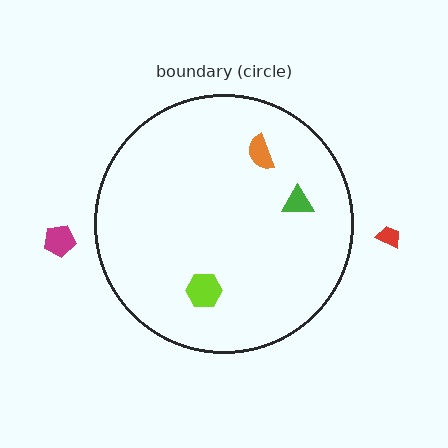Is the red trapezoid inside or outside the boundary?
Outside.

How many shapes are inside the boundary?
3 inside, 2 outside.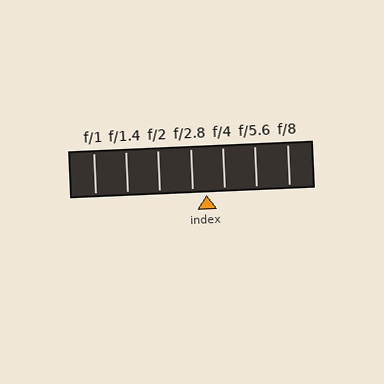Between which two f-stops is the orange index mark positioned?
The index mark is between f/2.8 and f/4.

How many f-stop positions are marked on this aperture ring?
There are 7 f-stop positions marked.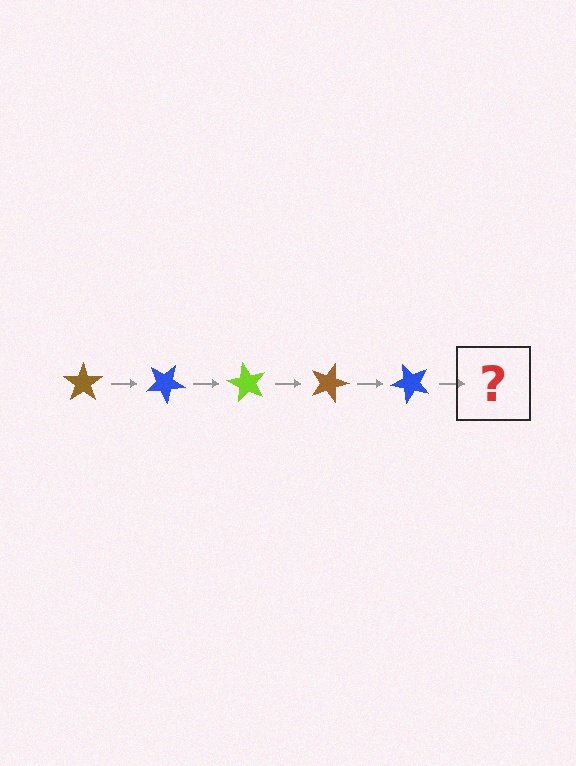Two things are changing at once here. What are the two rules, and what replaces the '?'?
The two rules are that it rotates 30 degrees each step and the color cycles through brown, blue, and lime. The '?' should be a lime star, rotated 150 degrees from the start.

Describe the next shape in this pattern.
It should be a lime star, rotated 150 degrees from the start.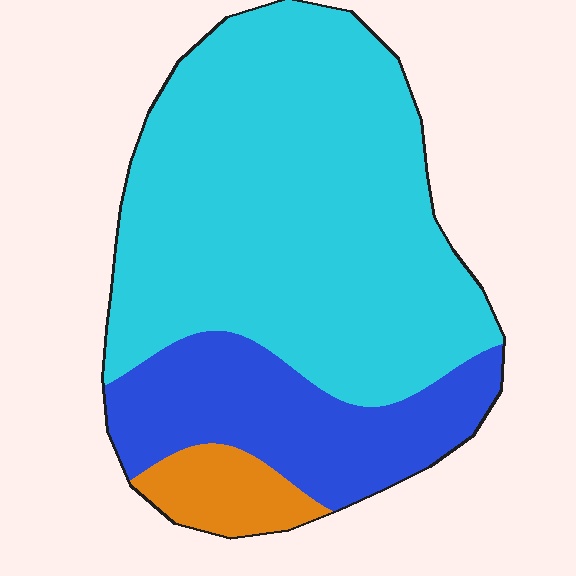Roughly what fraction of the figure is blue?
Blue covers 25% of the figure.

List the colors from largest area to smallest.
From largest to smallest: cyan, blue, orange.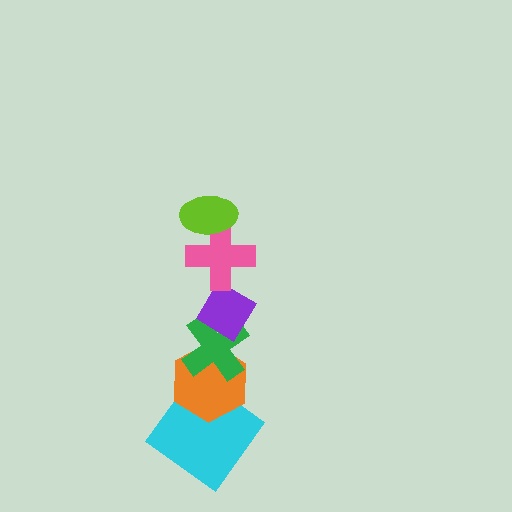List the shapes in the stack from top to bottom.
From top to bottom: the lime ellipse, the pink cross, the purple diamond, the green cross, the orange hexagon, the cyan diamond.